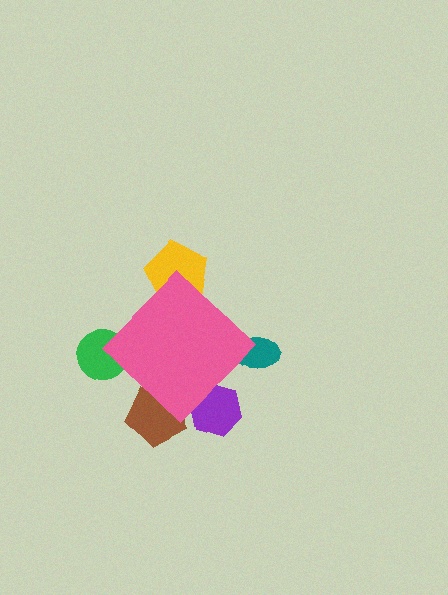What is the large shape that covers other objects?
A pink diamond.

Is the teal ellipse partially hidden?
Yes, the teal ellipse is partially hidden behind the pink diamond.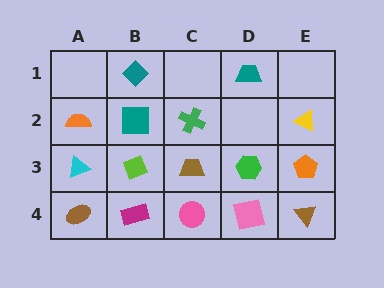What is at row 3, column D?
A green hexagon.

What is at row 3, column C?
A brown trapezoid.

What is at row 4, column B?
A magenta rectangle.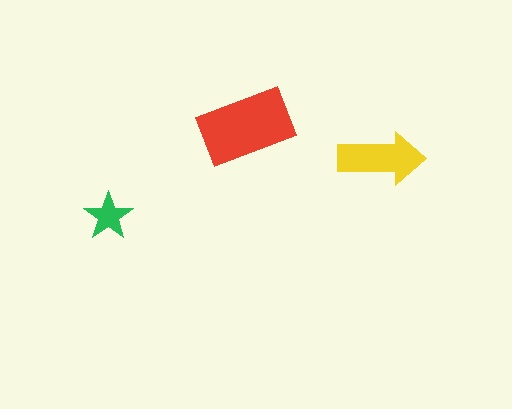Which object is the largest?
The red rectangle.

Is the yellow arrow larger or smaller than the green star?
Larger.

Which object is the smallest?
The green star.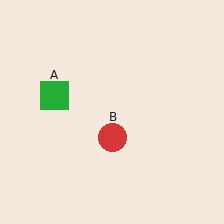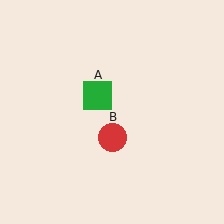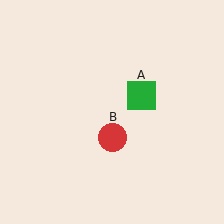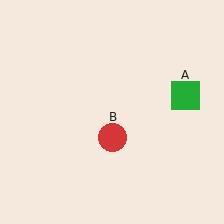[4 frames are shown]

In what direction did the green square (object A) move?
The green square (object A) moved right.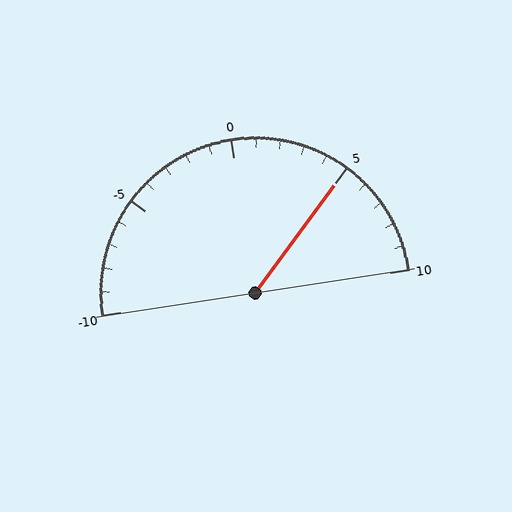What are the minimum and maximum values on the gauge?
The gauge ranges from -10 to 10.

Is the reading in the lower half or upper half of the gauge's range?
The reading is in the upper half of the range (-10 to 10).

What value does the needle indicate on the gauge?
The needle indicates approximately 5.